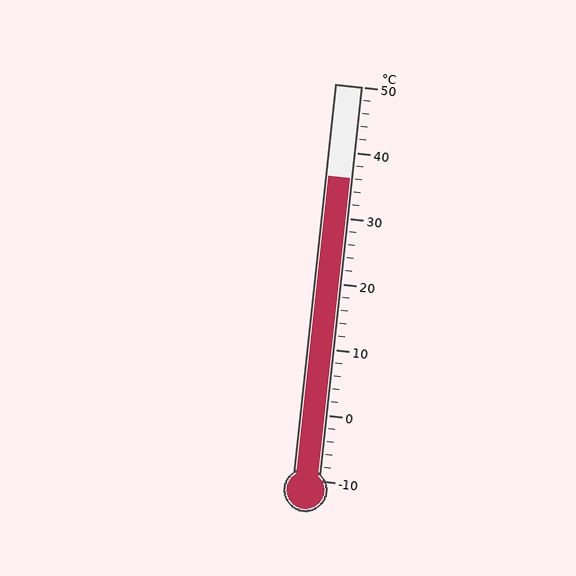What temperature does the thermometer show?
The thermometer shows approximately 36°C.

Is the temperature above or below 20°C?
The temperature is above 20°C.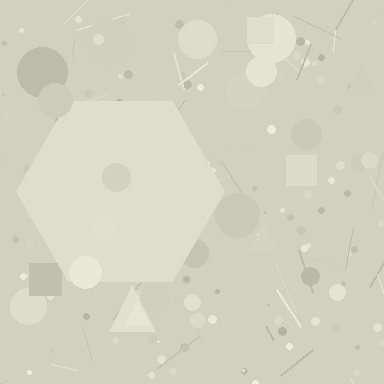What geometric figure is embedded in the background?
A hexagon is embedded in the background.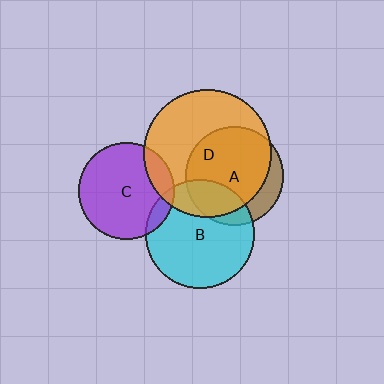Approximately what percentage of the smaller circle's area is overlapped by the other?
Approximately 80%.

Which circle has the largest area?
Circle D (orange).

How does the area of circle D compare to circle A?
Approximately 1.7 times.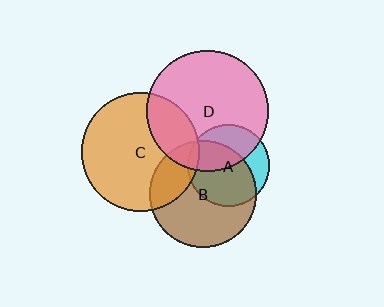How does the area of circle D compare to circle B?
Approximately 1.3 times.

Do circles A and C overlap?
Yes.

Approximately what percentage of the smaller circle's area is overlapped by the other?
Approximately 5%.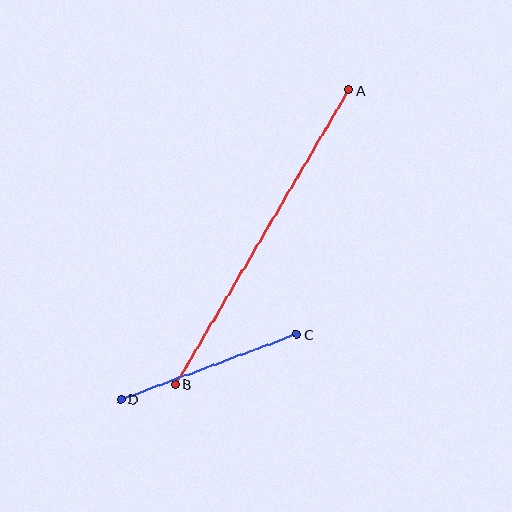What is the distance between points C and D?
The distance is approximately 187 pixels.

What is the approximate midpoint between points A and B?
The midpoint is at approximately (262, 237) pixels.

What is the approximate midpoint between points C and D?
The midpoint is at approximately (209, 367) pixels.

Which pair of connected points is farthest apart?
Points A and B are farthest apart.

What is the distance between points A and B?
The distance is approximately 342 pixels.